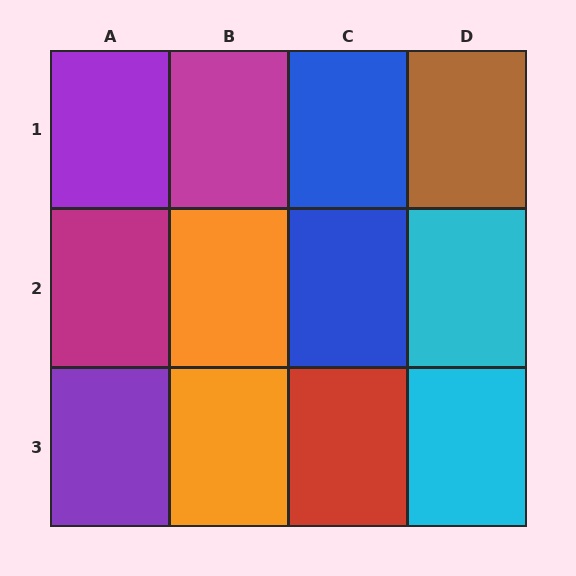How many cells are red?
1 cell is red.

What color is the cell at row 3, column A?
Purple.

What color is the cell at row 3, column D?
Cyan.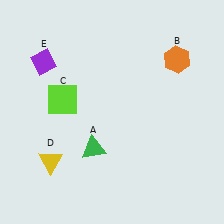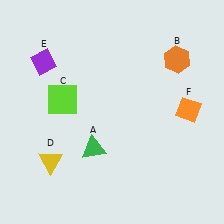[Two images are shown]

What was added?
An orange diamond (F) was added in Image 2.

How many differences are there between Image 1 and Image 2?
There is 1 difference between the two images.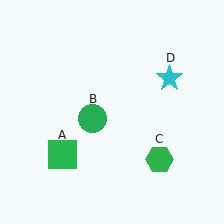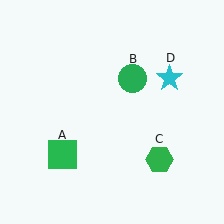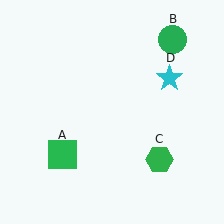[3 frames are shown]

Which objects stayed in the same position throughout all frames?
Green square (object A) and green hexagon (object C) and cyan star (object D) remained stationary.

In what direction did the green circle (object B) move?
The green circle (object B) moved up and to the right.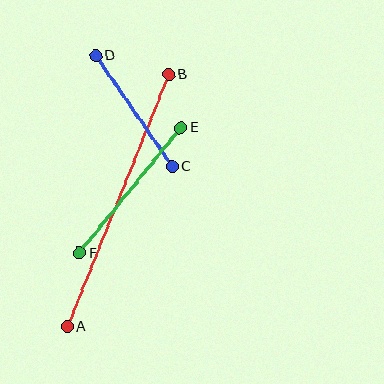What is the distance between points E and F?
The distance is approximately 161 pixels.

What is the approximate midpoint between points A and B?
The midpoint is at approximately (118, 201) pixels.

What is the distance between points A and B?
The distance is approximately 271 pixels.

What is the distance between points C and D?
The distance is approximately 135 pixels.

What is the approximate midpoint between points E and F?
The midpoint is at approximately (130, 190) pixels.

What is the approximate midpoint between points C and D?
The midpoint is at approximately (134, 111) pixels.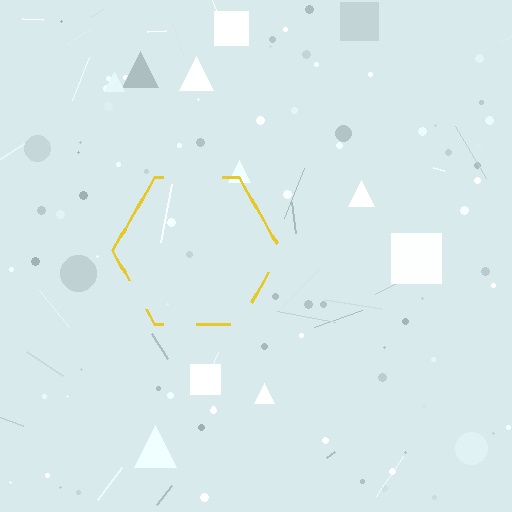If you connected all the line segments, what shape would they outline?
They would outline a hexagon.